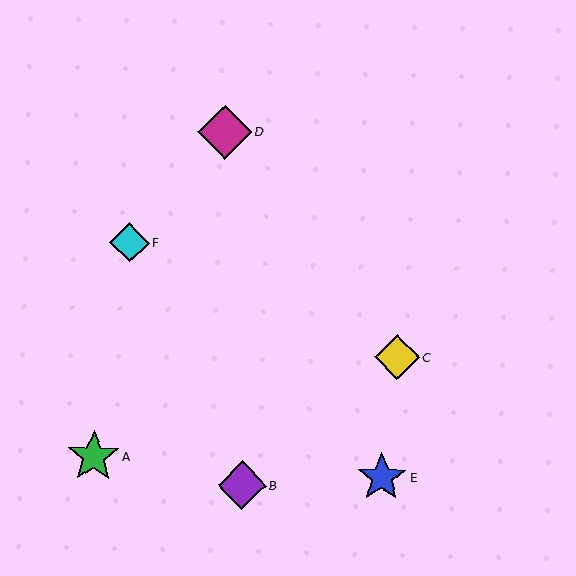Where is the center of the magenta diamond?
The center of the magenta diamond is at (225, 132).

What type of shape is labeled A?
Shape A is a green star.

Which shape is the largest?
The magenta diamond (labeled D) is the largest.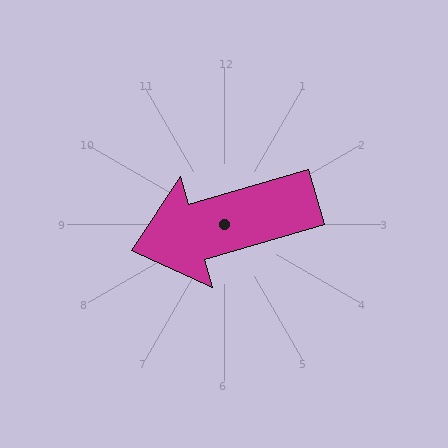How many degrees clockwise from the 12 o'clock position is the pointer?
Approximately 254 degrees.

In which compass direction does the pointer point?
West.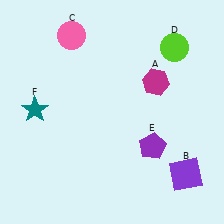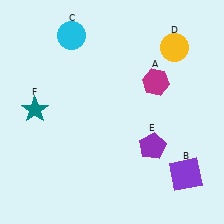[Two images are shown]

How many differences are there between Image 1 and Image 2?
There are 2 differences between the two images.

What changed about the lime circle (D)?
In Image 1, D is lime. In Image 2, it changed to yellow.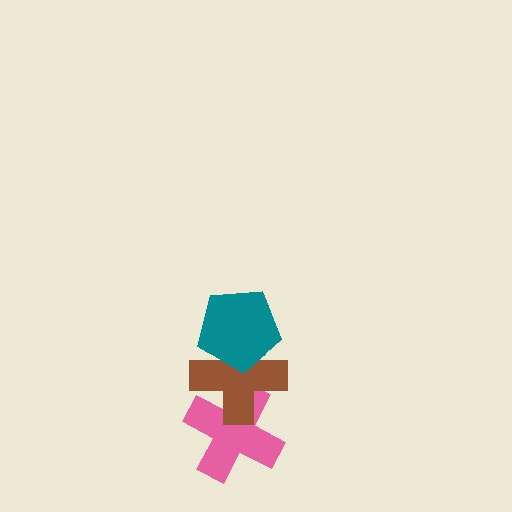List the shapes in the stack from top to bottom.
From top to bottom: the teal pentagon, the brown cross, the pink cross.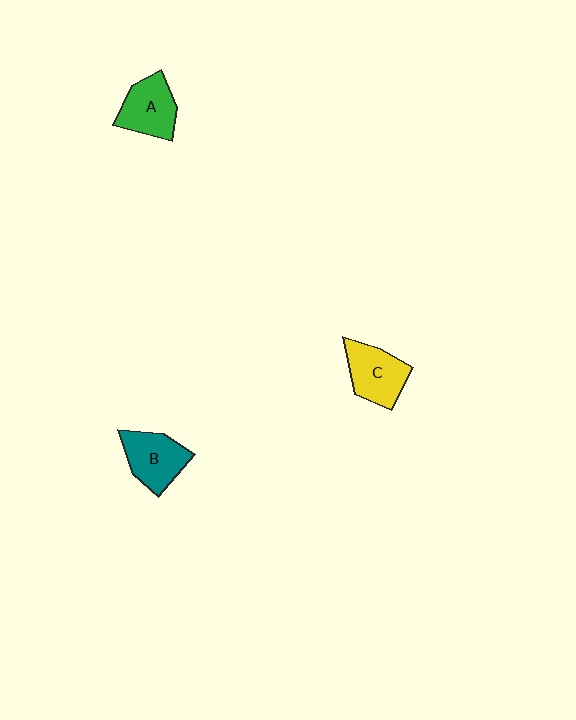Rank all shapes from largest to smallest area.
From largest to smallest: C (yellow), B (teal), A (green).